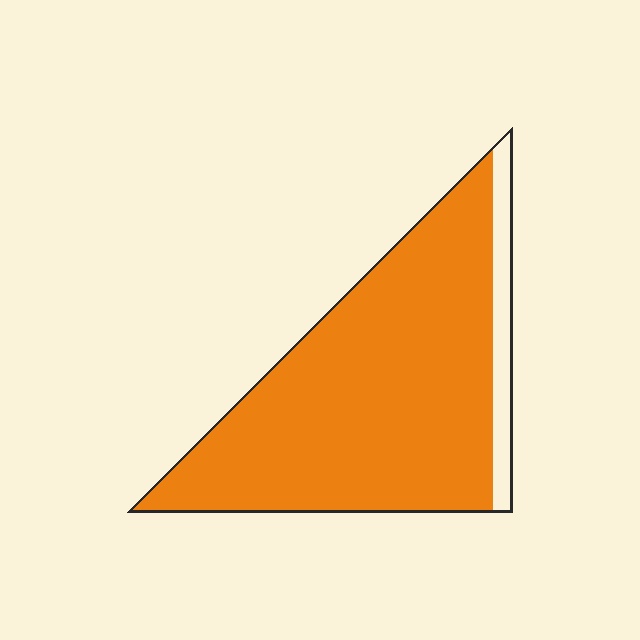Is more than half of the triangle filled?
Yes.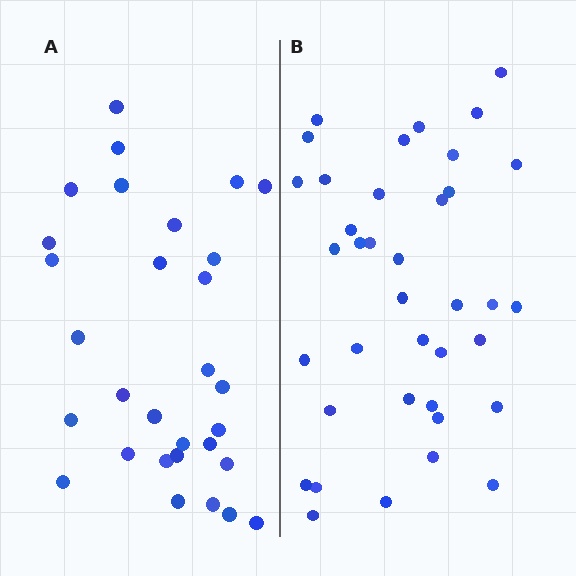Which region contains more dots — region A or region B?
Region B (the right region) has more dots.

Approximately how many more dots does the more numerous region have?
Region B has roughly 8 or so more dots than region A.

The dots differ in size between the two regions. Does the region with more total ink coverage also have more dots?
No. Region A has more total ink coverage because its dots are larger, but region B actually contains more individual dots. Total area can be misleading — the number of items is what matters here.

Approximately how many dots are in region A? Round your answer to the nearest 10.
About 30 dots.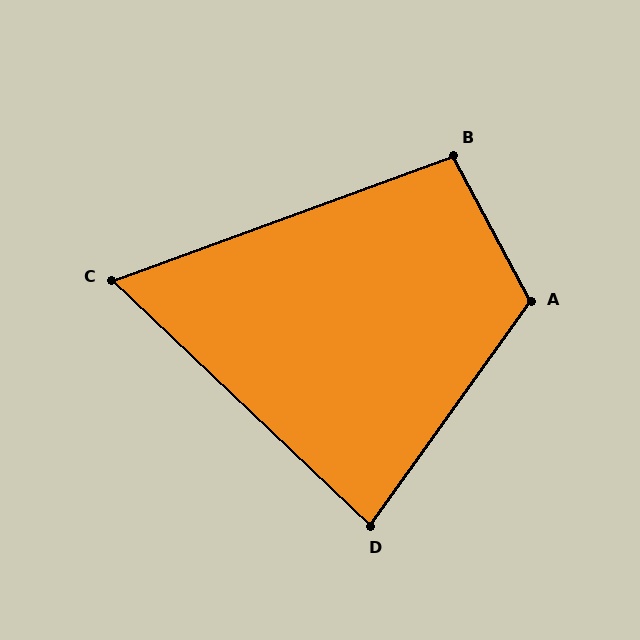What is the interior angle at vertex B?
Approximately 98 degrees (obtuse).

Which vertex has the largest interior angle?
A, at approximately 116 degrees.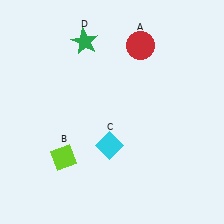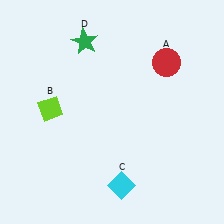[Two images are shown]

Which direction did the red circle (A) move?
The red circle (A) moved right.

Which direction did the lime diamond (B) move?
The lime diamond (B) moved up.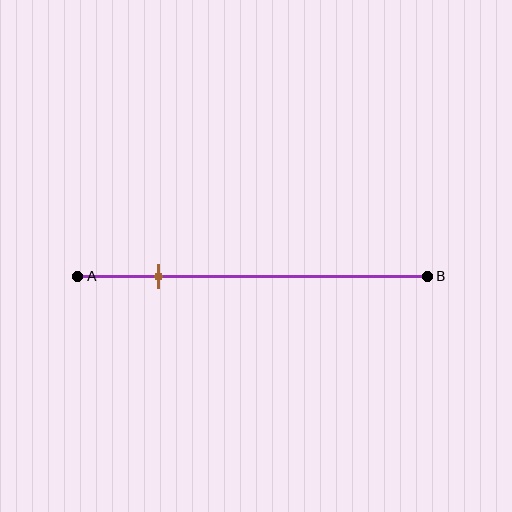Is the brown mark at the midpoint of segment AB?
No, the mark is at about 25% from A, not at the 50% midpoint.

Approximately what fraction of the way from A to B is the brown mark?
The brown mark is approximately 25% of the way from A to B.